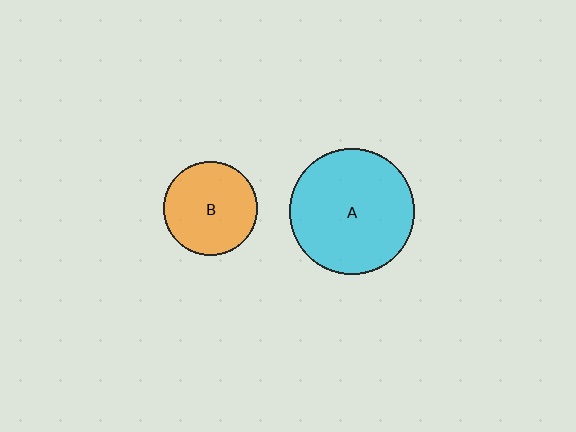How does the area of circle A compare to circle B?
Approximately 1.8 times.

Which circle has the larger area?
Circle A (cyan).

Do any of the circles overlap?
No, none of the circles overlap.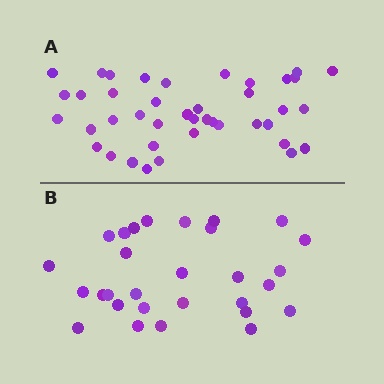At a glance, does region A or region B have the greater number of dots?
Region A (the top region) has more dots.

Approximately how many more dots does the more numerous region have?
Region A has roughly 12 or so more dots than region B.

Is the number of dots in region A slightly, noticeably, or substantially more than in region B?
Region A has noticeably more, but not dramatically so. The ratio is roughly 1.4 to 1.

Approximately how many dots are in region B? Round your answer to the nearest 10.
About 30 dots. (The exact count is 29, which rounds to 30.)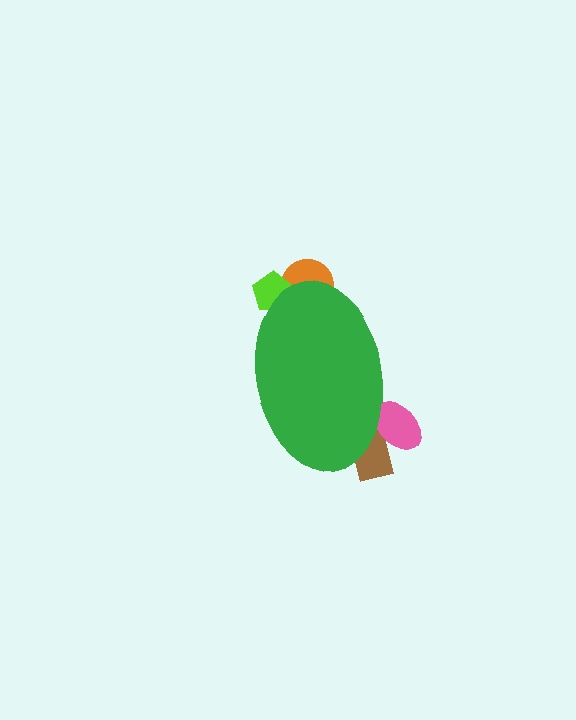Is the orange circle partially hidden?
Yes, the orange circle is partially hidden behind the green ellipse.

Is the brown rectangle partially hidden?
Yes, the brown rectangle is partially hidden behind the green ellipse.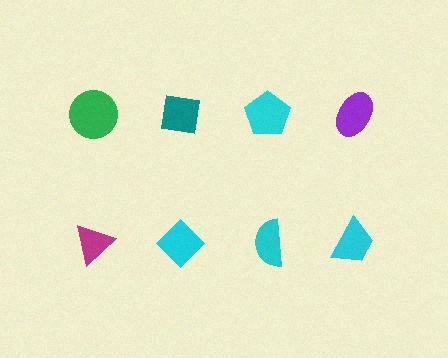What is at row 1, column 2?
A teal square.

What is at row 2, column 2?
A cyan diamond.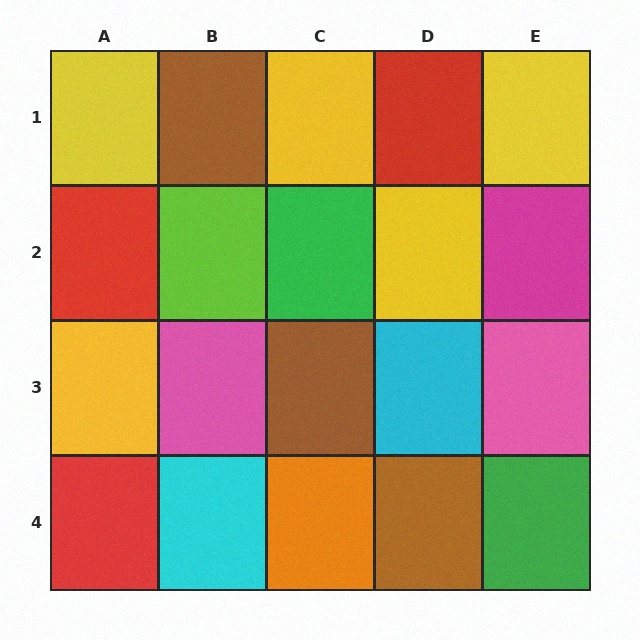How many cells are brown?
3 cells are brown.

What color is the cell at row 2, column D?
Yellow.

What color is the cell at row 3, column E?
Pink.